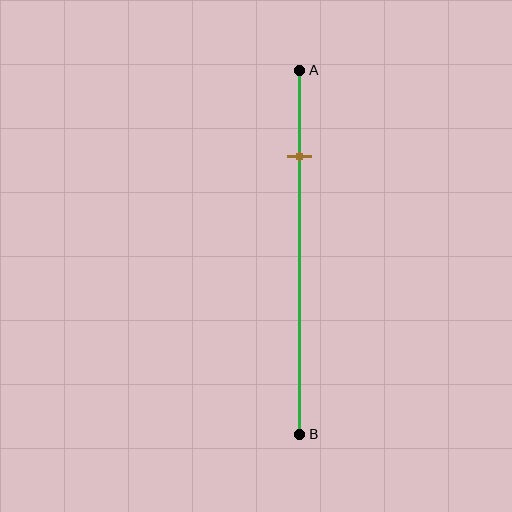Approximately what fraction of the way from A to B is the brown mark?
The brown mark is approximately 25% of the way from A to B.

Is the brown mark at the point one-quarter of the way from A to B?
Yes, the mark is approximately at the one-quarter point.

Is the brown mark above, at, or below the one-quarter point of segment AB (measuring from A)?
The brown mark is approximately at the one-quarter point of segment AB.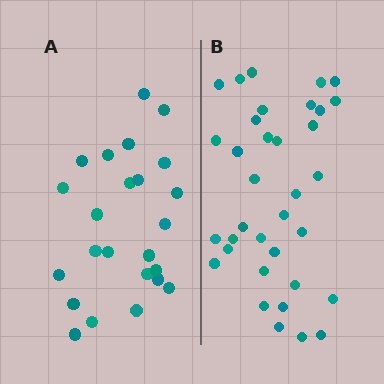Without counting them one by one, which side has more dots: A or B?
Region B (the right region) has more dots.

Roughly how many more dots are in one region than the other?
Region B has roughly 12 or so more dots than region A.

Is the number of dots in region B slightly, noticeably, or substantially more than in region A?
Region B has substantially more. The ratio is roughly 1.5 to 1.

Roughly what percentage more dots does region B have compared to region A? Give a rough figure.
About 45% more.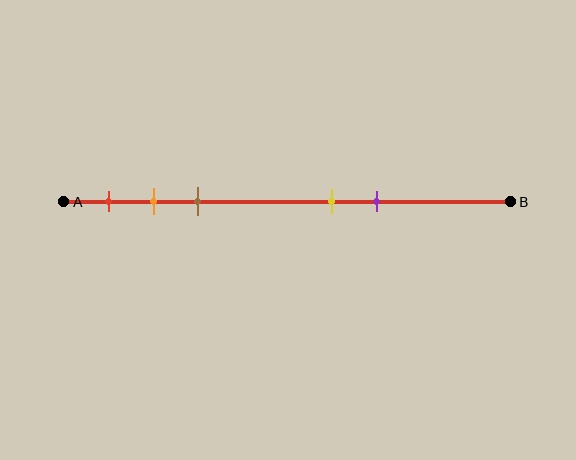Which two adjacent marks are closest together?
The orange and brown marks are the closest adjacent pair.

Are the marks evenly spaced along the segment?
No, the marks are not evenly spaced.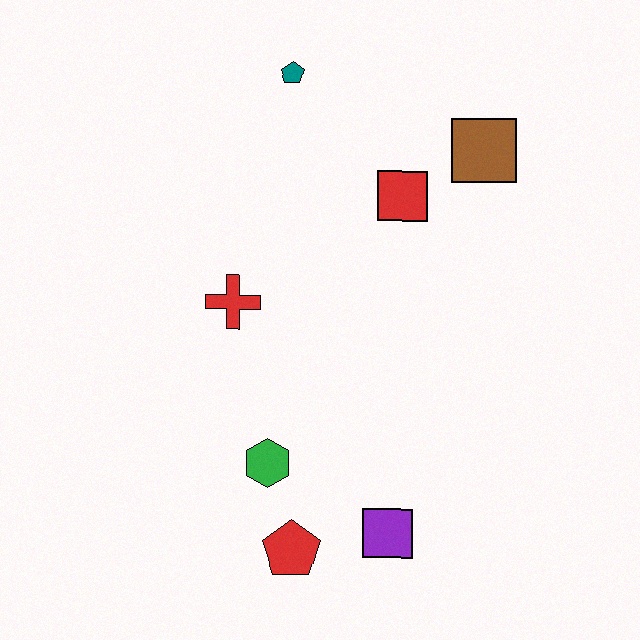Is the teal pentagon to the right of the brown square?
No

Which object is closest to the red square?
The brown square is closest to the red square.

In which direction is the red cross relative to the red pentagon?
The red cross is above the red pentagon.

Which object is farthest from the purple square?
The teal pentagon is farthest from the purple square.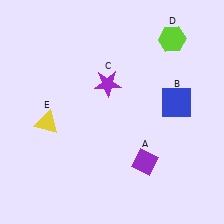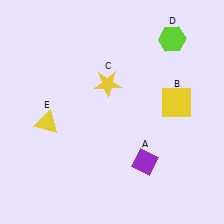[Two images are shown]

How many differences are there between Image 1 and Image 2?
There are 2 differences between the two images.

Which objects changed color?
B changed from blue to yellow. C changed from purple to yellow.